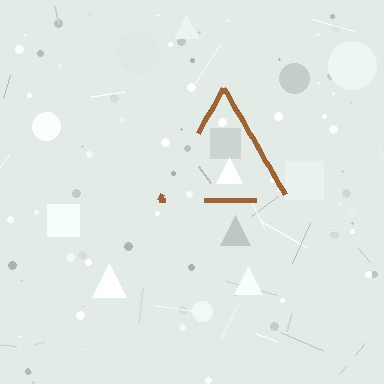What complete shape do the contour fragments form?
The contour fragments form a triangle.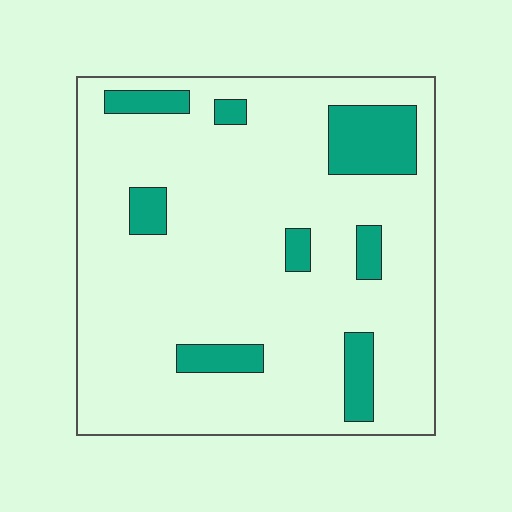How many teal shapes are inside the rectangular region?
8.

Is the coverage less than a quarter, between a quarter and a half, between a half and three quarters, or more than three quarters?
Less than a quarter.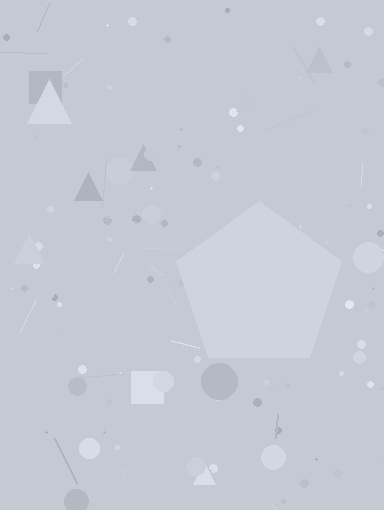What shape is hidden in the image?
A pentagon is hidden in the image.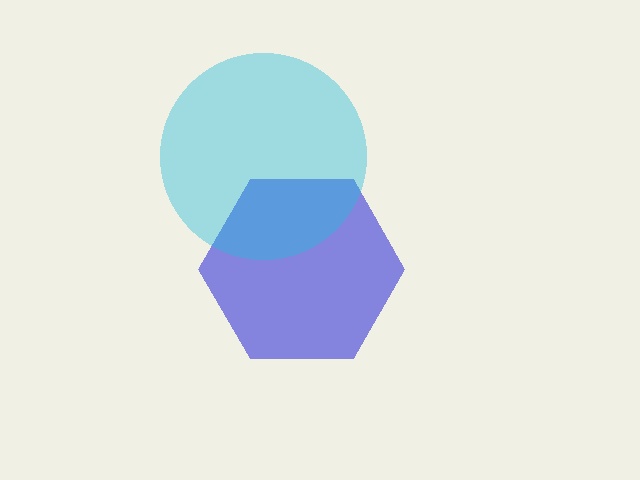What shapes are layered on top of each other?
The layered shapes are: a blue hexagon, a cyan circle.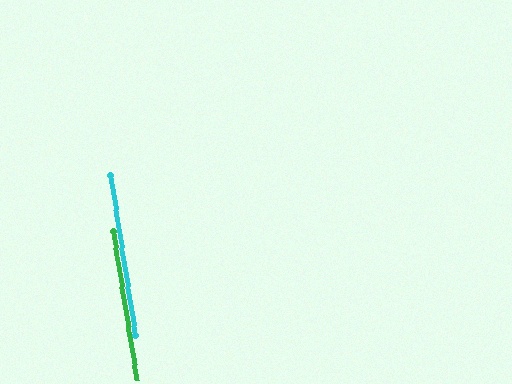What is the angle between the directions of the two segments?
Approximately 0 degrees.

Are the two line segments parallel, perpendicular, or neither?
Parallel — their directions differ by only 0.1°.